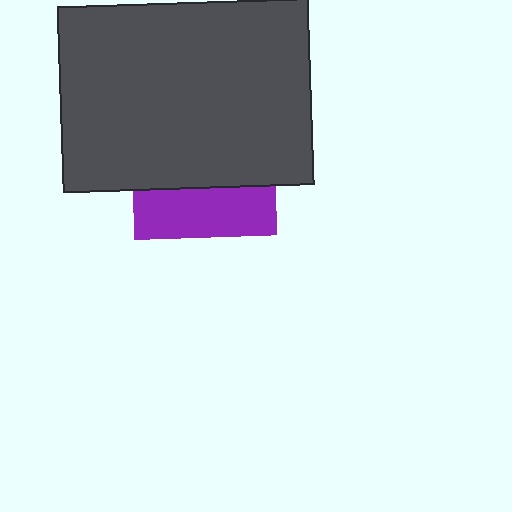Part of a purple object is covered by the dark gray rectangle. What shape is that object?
It is a square.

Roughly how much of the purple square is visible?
A small part of it is visible (roughly 33%).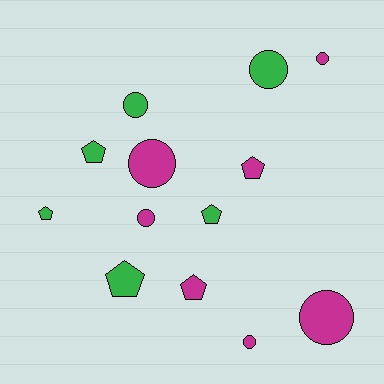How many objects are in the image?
There are 13 objects.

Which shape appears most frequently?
Circle, with 7 objects.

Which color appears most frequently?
Magenta, with 7 objects.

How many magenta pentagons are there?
There are 2 magenta pentagons.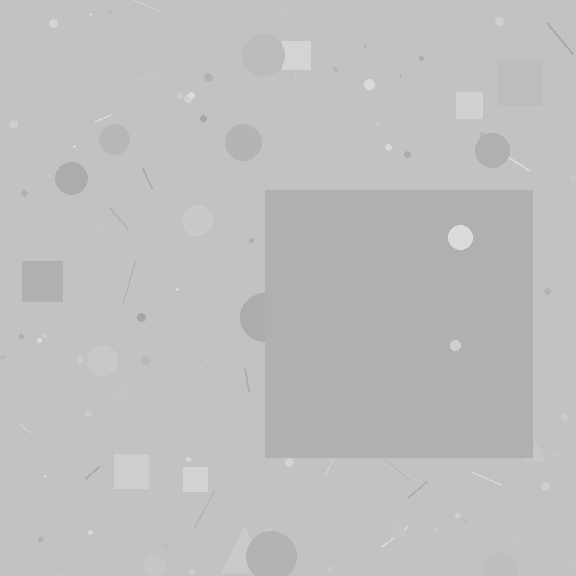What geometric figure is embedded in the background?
A square is embedded in the background.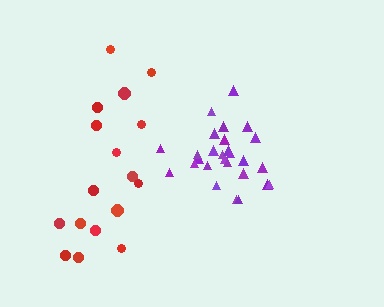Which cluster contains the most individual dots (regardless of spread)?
Purple (27).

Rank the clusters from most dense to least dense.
purple, red.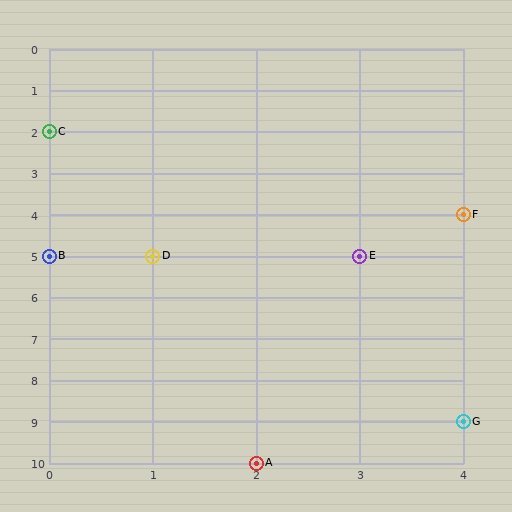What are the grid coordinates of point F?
Point F is at grid coordinates (4, 4).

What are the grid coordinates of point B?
Point B is at grid coordinates (0, 5).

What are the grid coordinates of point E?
Point E is at grid coordinates (3, 5).